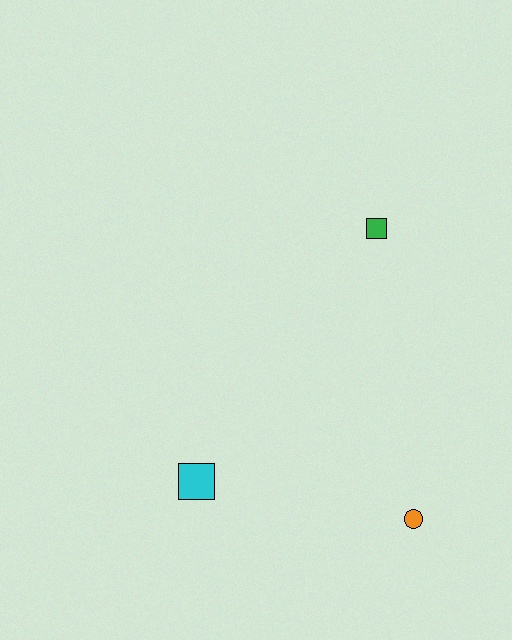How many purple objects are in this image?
There are no purple objects.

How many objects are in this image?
There are 3 objects.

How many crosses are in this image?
There are no crosses.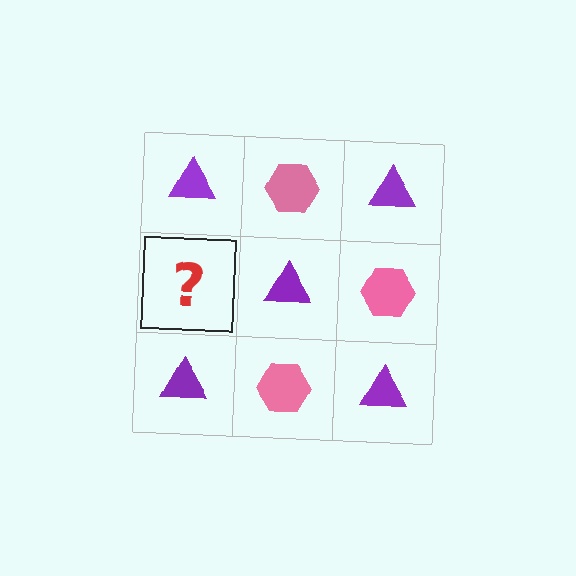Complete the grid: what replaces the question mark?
The question mark should be replaced with a pink hexagon.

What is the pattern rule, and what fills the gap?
The rule is that it alternates purple triangle and pink hexagon in a checkerboard pattern. The gap should be filled with a pink hexagon.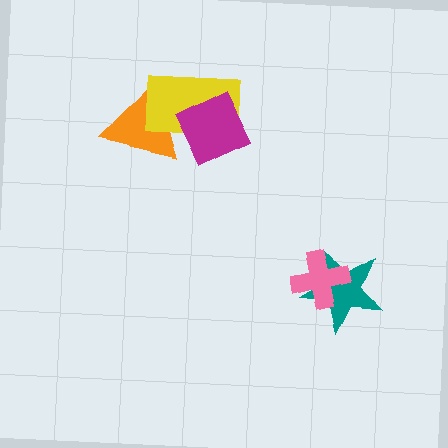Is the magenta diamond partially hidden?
No, no other shape covers it.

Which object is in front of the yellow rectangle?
The magenta diamond is in front of the yellow rectangle.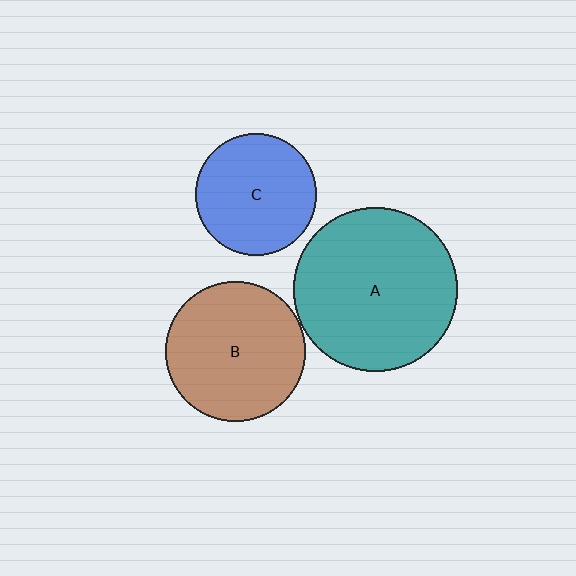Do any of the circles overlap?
No, none of the circles overlap.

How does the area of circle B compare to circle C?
Approximately 1.3 times.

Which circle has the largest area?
Circle A (teal).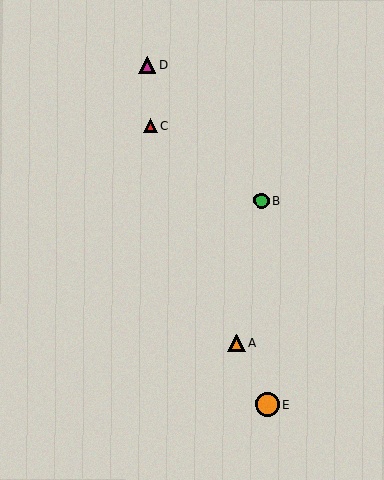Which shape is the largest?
The orange circle (labeled E) is the largest.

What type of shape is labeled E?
Shape E is an orange circle.